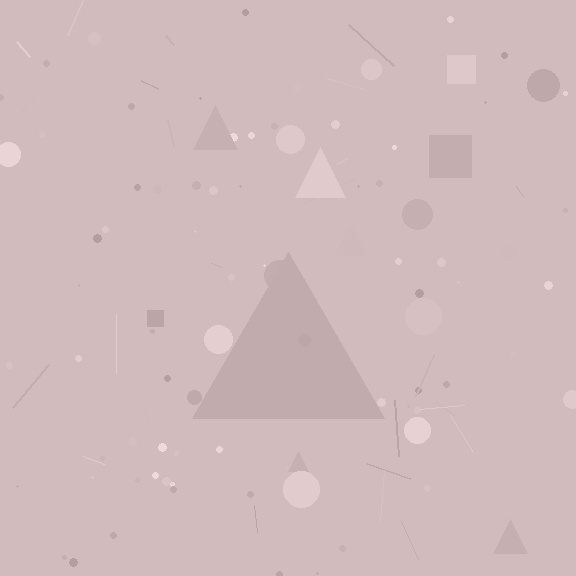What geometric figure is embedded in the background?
A triangle is embedded in the background.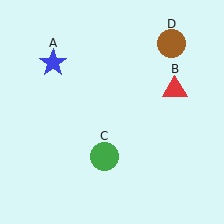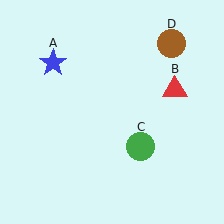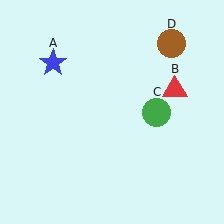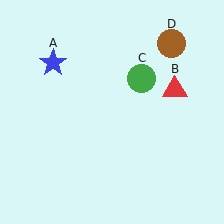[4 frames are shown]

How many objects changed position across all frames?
1 object changed position: green circle (object C).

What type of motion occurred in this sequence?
The green circle (object C) rotated counterclockwise around the center of the scene.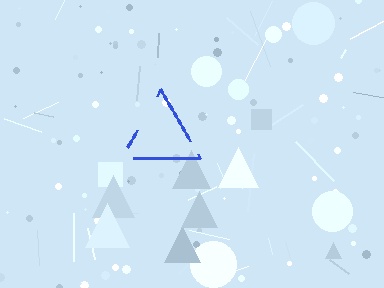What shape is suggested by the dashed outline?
The dashed outline suggests a triangle.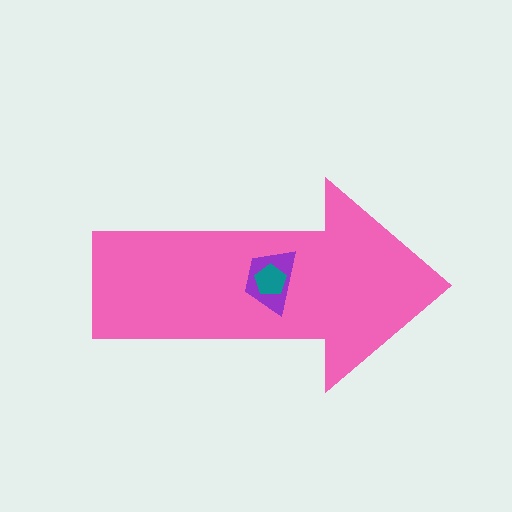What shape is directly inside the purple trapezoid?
The teal pentagon.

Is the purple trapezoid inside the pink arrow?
Yes.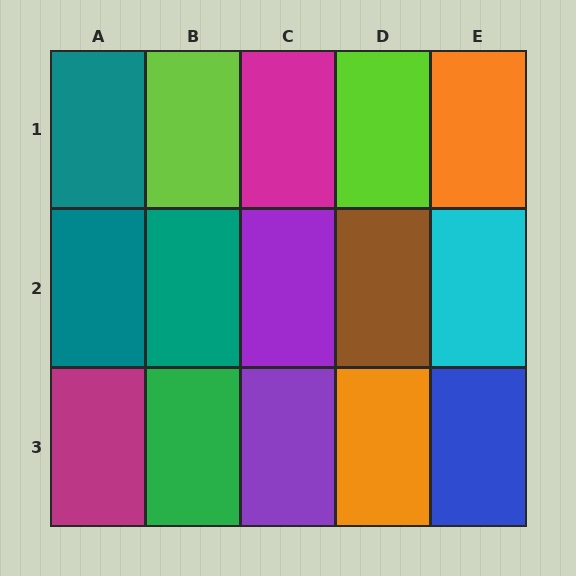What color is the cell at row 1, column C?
Magenta.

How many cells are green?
1 cell is green.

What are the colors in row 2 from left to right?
Teal, teal, purple, brown, cyan.